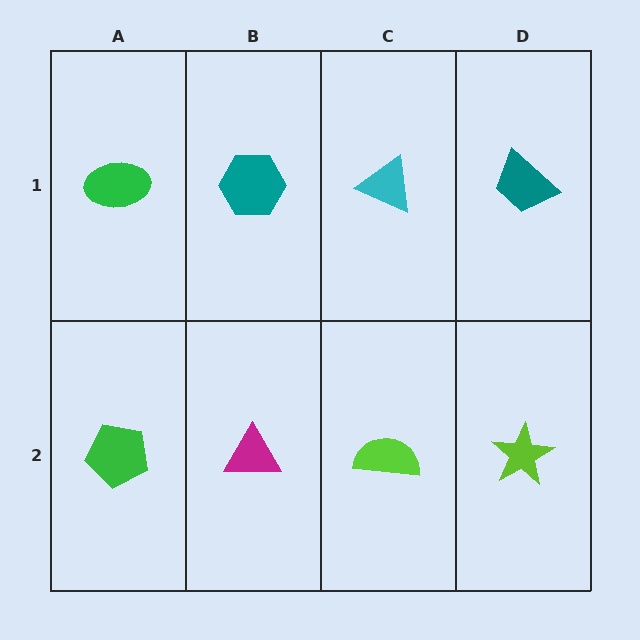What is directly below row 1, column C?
A lime semicircle.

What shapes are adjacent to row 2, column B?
A teal hexagon (row 1, column B), a green pentagon (row 2, column A), a lime semicircle (row 2, column C).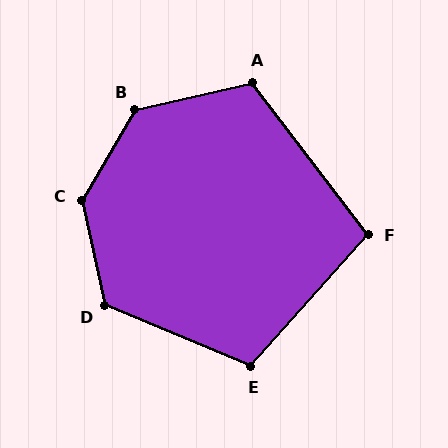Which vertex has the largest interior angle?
C, at approximately 137 degrees.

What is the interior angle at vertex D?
Approximately 125 degrees (obtuse).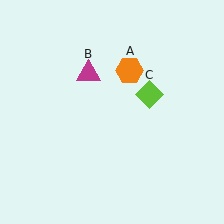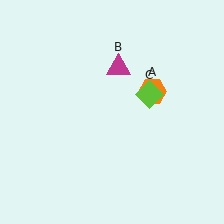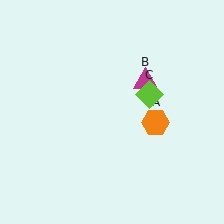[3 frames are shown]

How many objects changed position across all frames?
2 objects changed position: orange hexagon (object A), magenta triangle (object B).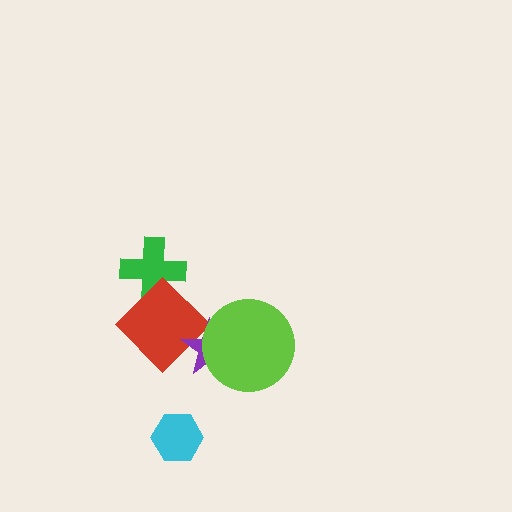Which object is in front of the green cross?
The red diamond is in front of the green cross.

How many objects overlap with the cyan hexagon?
0 objects overlap with the cyan hexagon.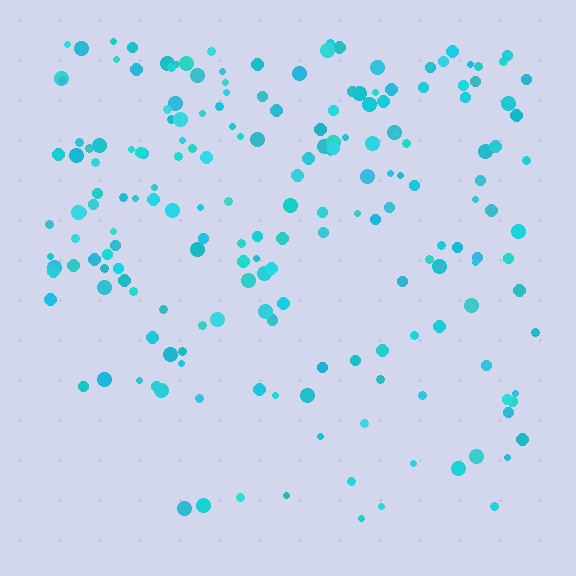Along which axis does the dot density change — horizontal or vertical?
Vertical.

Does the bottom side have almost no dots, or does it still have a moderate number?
Still a moderate number, just noticeably fewer than the top.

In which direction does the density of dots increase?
From bottom to top, with the top side densest.